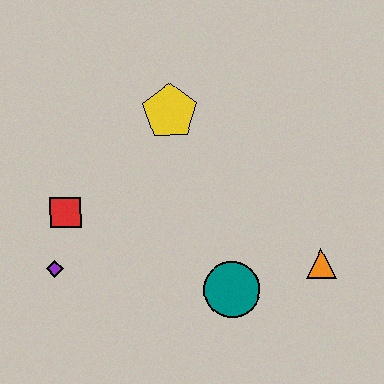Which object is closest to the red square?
The purple diamond is closest to the red square.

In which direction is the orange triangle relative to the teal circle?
The orange triangle is to the right of the teal circle.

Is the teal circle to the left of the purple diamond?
No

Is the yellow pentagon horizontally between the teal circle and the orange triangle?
No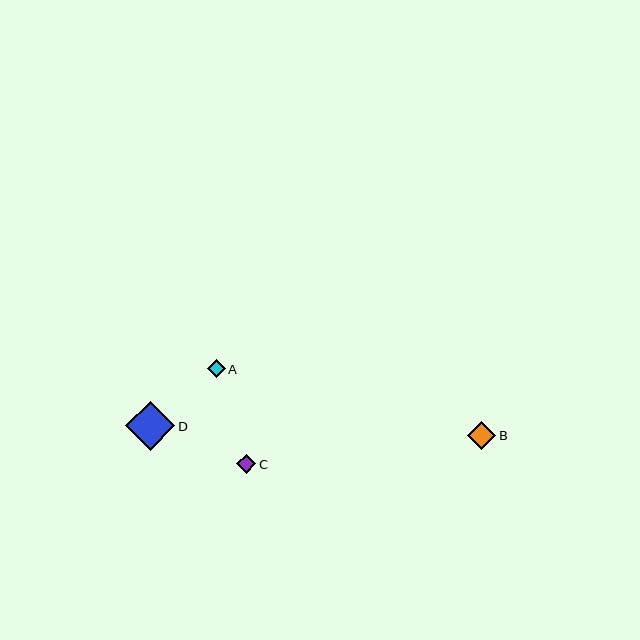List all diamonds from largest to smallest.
From largest to smallest: D, B, C, A.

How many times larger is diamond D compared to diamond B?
Diamond D is approximately 1.7 times the size of diamond B.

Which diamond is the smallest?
Diamond A is the smallest with a size of approximately 17 pixels.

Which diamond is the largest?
Diamond D is the largest with a size of approximately 49 pixels.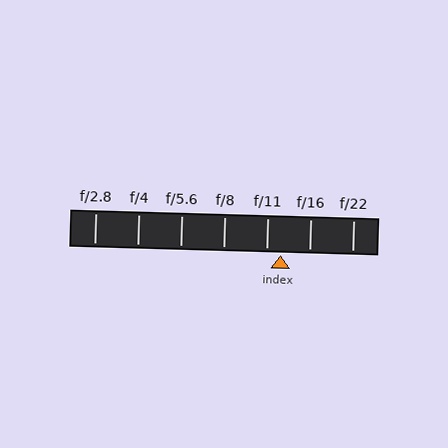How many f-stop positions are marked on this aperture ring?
There are 7 f-stop positions marked.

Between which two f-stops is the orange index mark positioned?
The index mark is between f/11 and f/16.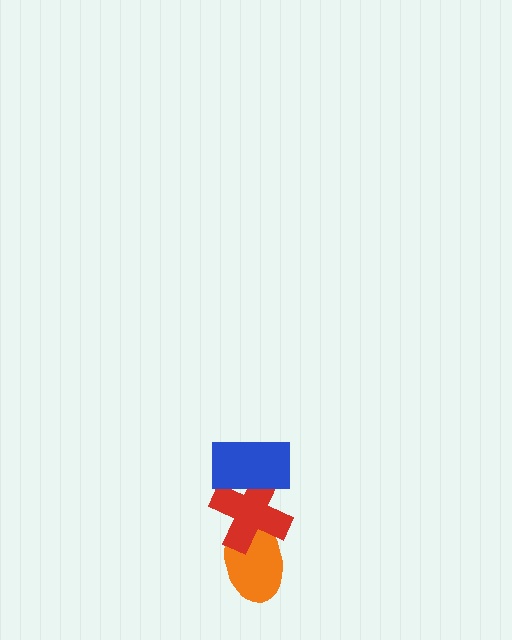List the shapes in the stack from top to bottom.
From top to bottom: the blue rectangle, the red cross, the orange ellipse.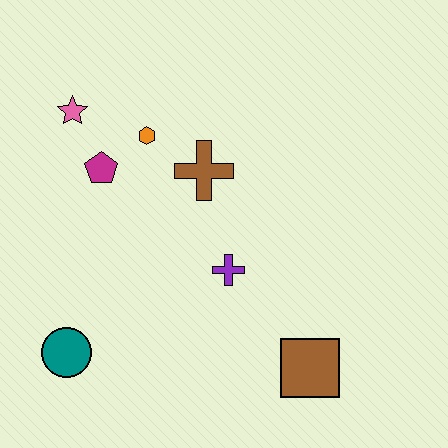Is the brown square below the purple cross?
Yes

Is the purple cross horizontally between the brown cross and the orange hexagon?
No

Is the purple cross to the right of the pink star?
Yes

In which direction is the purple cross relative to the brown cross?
The purple cross is below the brown cross.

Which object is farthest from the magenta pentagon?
The brown square is farthest from the magenta pentagon.